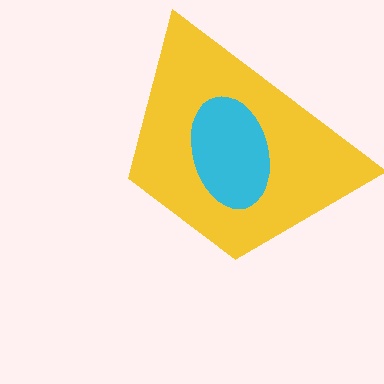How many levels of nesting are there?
2.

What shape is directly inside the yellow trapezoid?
The cyan ellipse.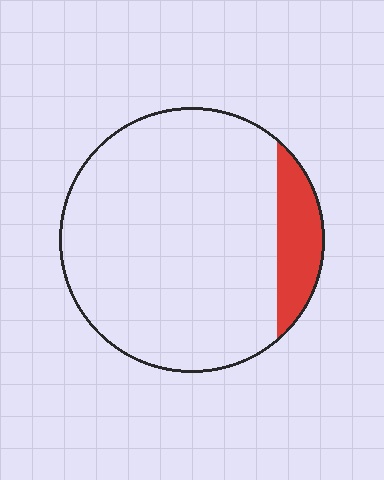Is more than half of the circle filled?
No.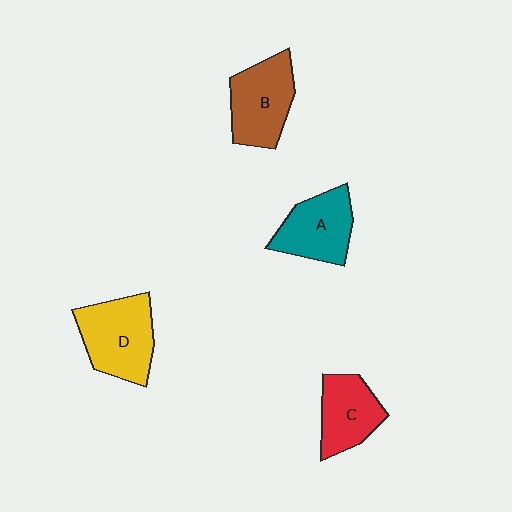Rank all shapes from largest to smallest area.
From largest to smallest: D (yellow), B (brown), A (teal), C (red).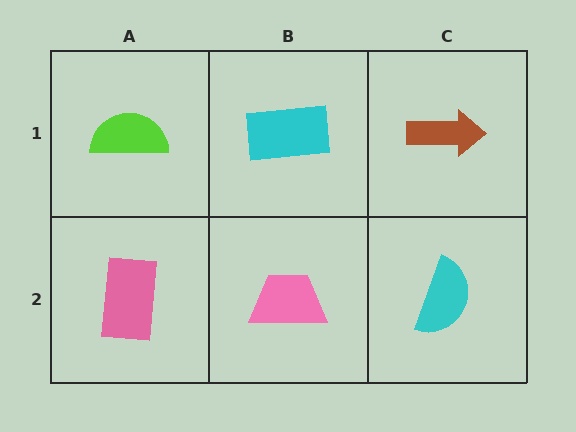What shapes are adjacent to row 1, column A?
A pink rectangle (row 2, column A), a cyan rectangle (row 1, column B).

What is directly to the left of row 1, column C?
A cyan rectangle.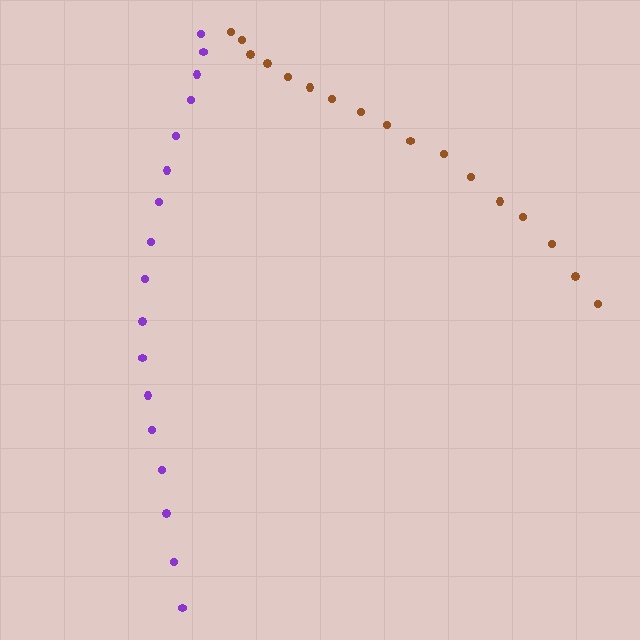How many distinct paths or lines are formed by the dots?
There are 2 distinct paths.